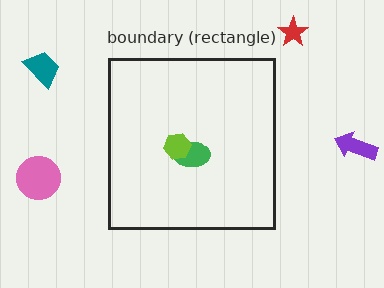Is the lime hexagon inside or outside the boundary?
Inside.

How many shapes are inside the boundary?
2 inside, 4 outside.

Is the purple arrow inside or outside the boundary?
Outside.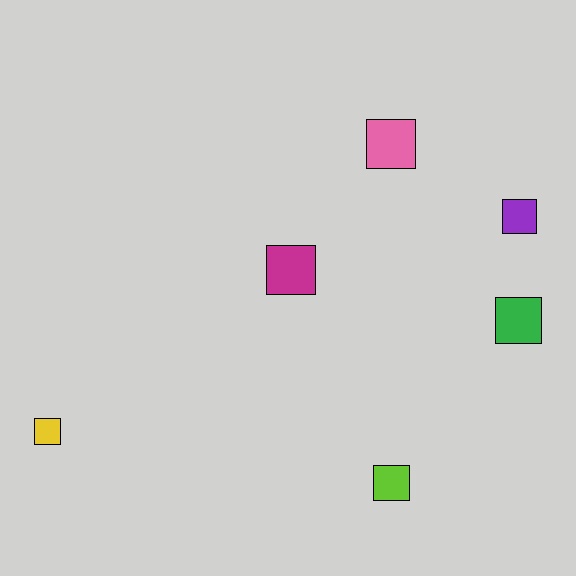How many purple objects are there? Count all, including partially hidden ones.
There is 1 purple object.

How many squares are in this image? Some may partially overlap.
There are 6 squares.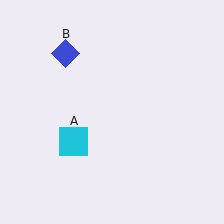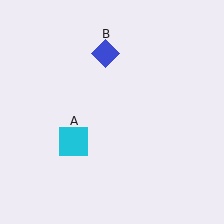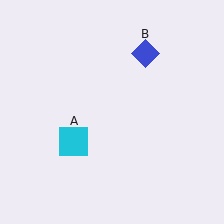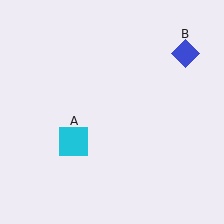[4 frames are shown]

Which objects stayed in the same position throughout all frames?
Cyan square (object A) remained stationary.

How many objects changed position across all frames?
1 object changed position: blue diamond (object B).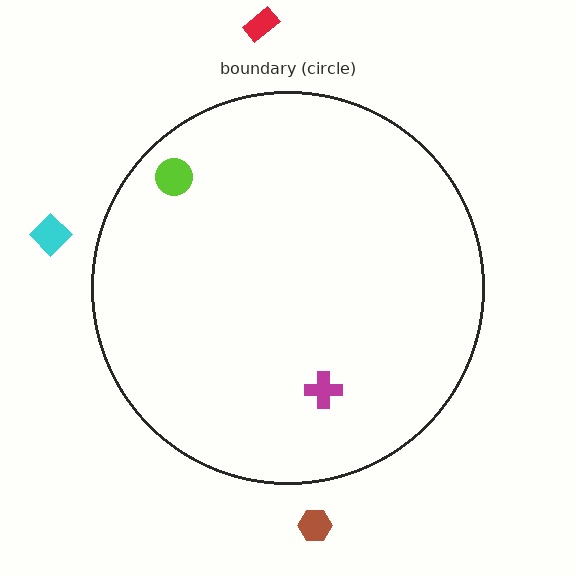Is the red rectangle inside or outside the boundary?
Outside.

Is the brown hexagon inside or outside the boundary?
Outside.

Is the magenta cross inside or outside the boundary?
Inside.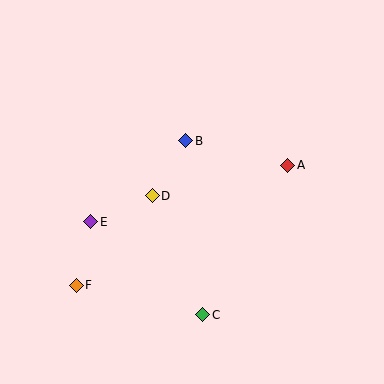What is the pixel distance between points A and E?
The distance between A and E is 205 pixels.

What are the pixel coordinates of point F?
Point F is at (76, 285).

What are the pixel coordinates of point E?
Point E is at (91, 222).